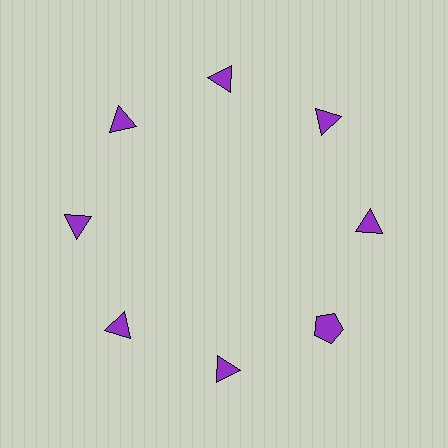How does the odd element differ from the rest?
It has a different shape: pentagon instead of triangle.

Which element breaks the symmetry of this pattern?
The purple pentagon at roughly the 4 o'clock position breaks the symmetry. All other shapes are purple triangles.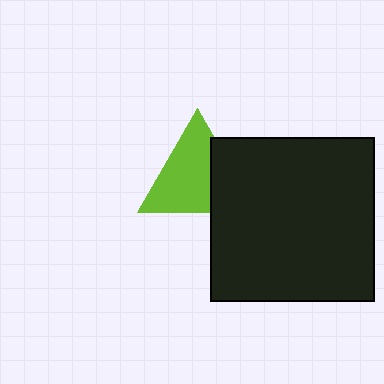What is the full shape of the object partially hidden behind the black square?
The partially hidden object is a lime triangle.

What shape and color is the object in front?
The object in front is a black square.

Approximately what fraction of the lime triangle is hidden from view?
Roughly 32% of the lime triangle is hidden behind the black square.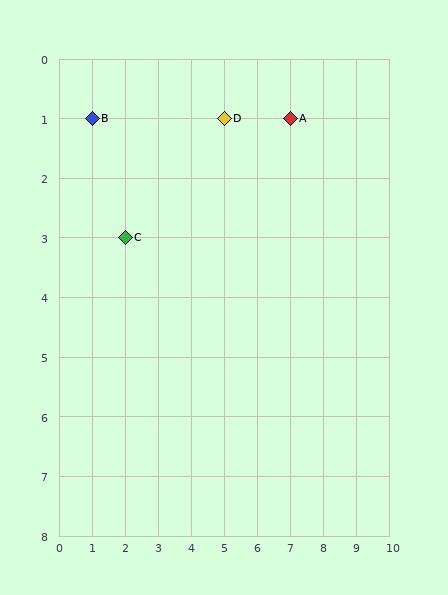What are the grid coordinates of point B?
Point B is at grid coordinates (1, 1).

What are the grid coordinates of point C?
Point C is at grid coordinates (2, 3).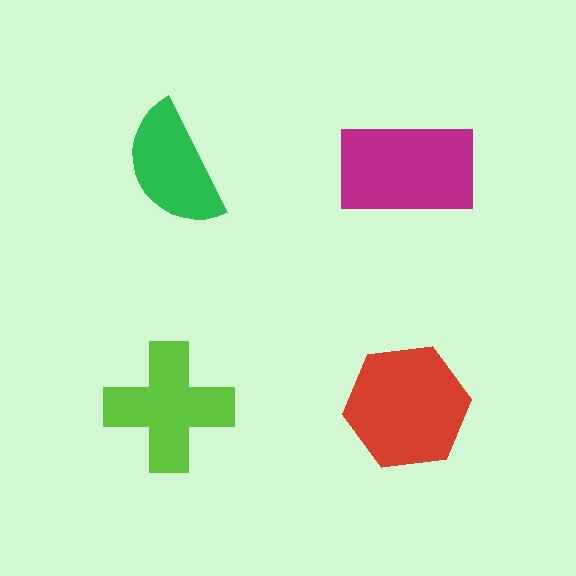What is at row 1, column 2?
A magenta rectangle.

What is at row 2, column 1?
A lime cross.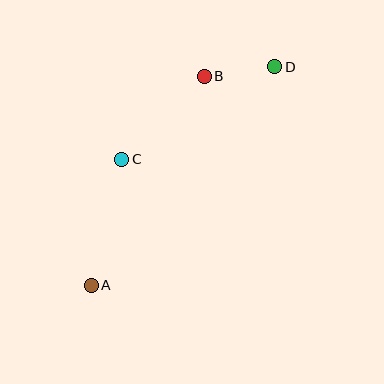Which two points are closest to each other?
Points B and D are closest to each other.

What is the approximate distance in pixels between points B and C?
The distance between B and C is approximately 117 pixels.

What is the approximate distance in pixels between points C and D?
The distance between C and D is approximately 179 pixels.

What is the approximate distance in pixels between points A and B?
The distance between A and B is approximately 237 pixels.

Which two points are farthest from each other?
Points A and D are farthest from each other.